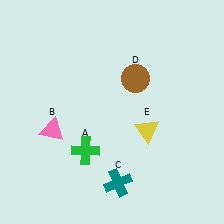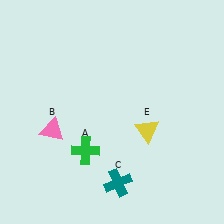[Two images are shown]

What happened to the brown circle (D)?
The brown circle (D) was removed in Image 2. It was in the top-right area of Image 1.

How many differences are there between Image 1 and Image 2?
There is 1 difference between the two images.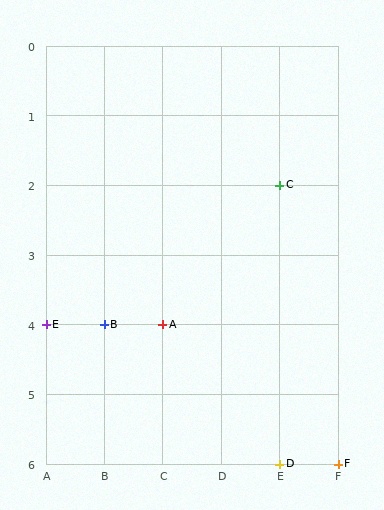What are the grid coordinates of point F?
Point F is at grid coordinates (F, 6).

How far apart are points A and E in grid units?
Points A and E are 2 columns apart.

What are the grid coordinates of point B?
Point B is at grid coordinates (B, 4).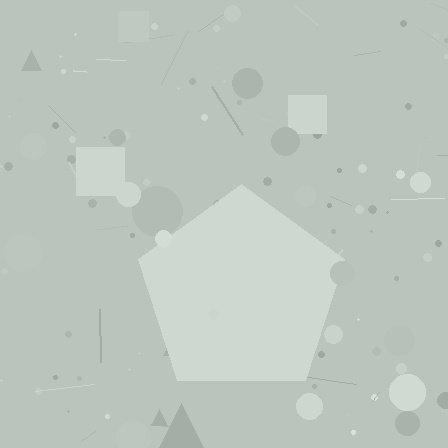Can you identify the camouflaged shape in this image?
The camouflaged shape is a pentagon.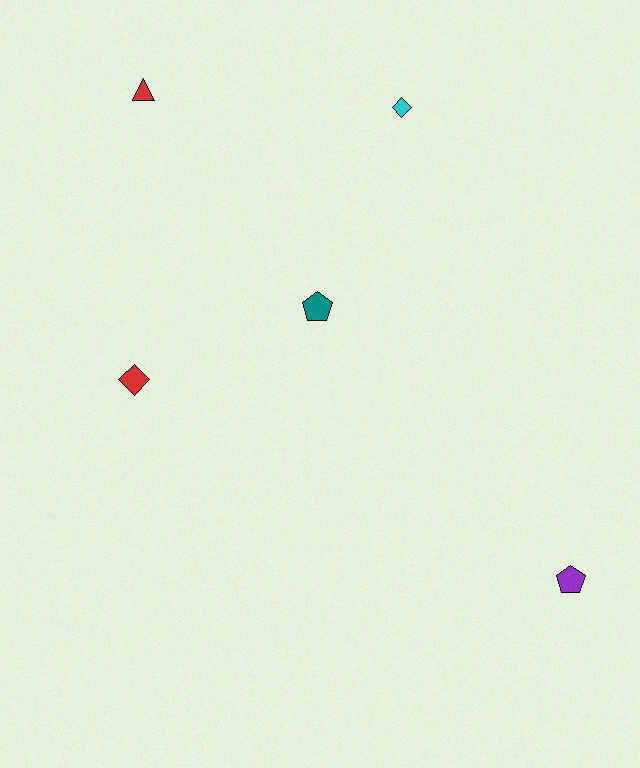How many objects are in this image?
There are 5 objects.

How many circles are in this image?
There are no circles.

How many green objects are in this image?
There are no green objects.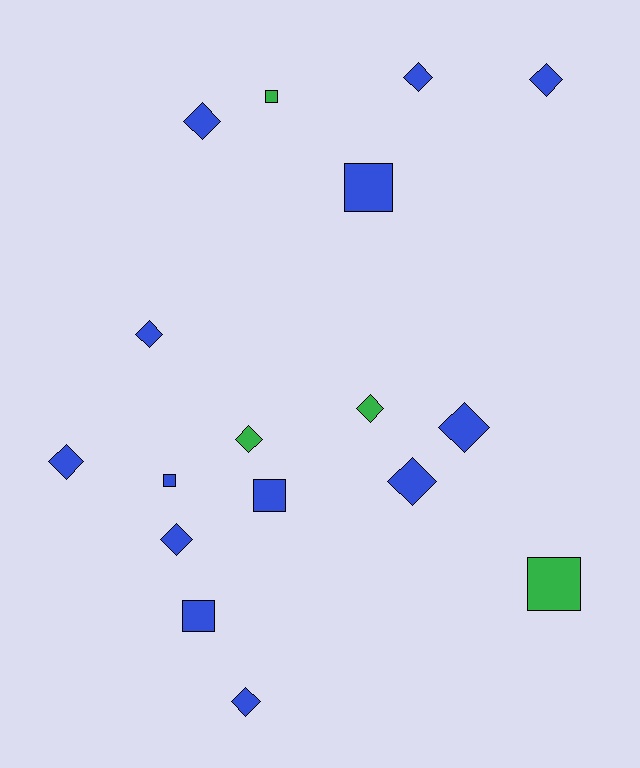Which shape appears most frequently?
Diamond, with 11 objects.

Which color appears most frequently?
Blue, with 13 objects.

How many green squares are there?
There are 2 green squares.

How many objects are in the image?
There are 17 objects.